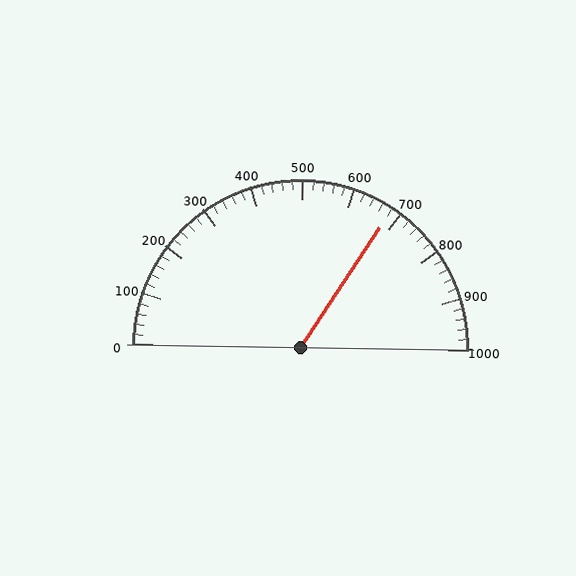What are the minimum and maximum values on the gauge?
The gauge ranges from 0 to 1000.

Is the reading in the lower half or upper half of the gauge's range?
The reading is in the upper half of the range (0 to 1000).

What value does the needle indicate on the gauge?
The needle indicates approximately 680.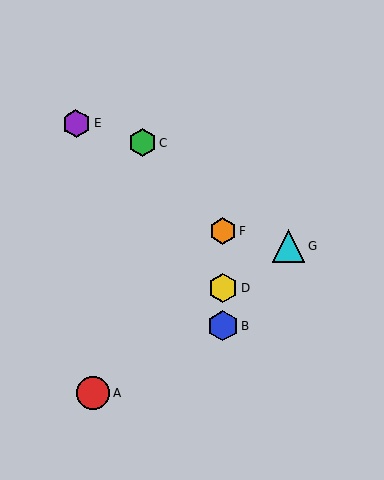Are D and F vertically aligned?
Yes, both are at x≈223.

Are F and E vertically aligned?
No, F is at x≈223 and E is at x≈76.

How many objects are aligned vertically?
3 objects (B, D, F) are aligned vertically.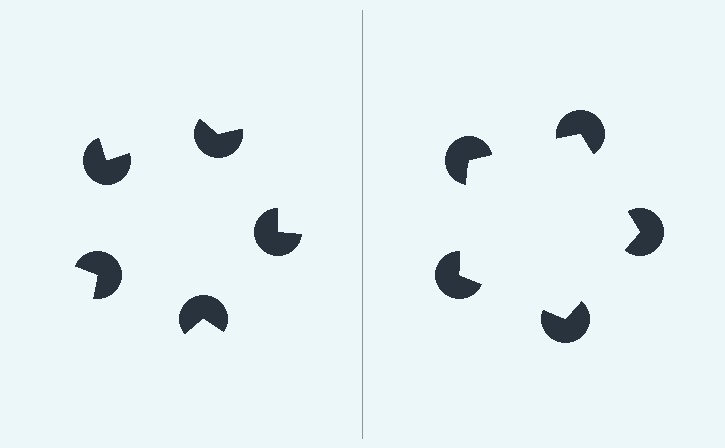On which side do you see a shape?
An illusory pentagon appears on the right side. On the left side the wedge cuts are rotated, so no coherent shape forms.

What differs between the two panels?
The pac-man discs are positioned identically on both sides; only the wedge orientations differ. On the right they align to a pentagon; on the left they are misaligned.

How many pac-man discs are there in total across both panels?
10 — 5 on each side.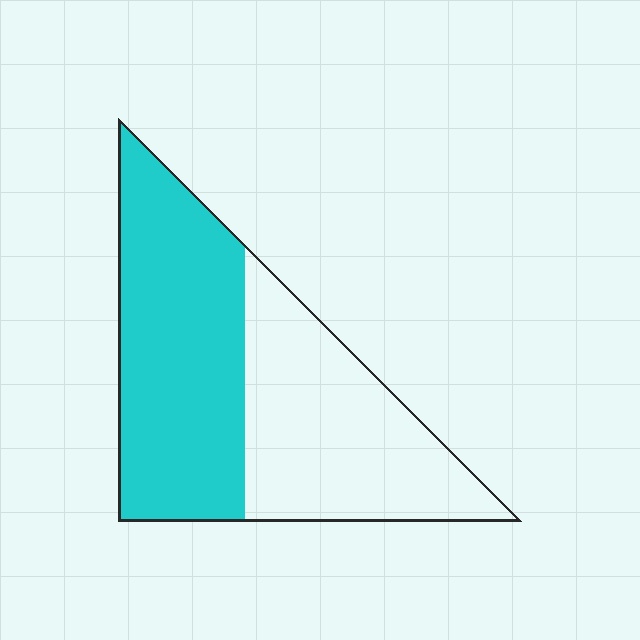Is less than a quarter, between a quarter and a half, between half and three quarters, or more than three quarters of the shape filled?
Between half and three quarters.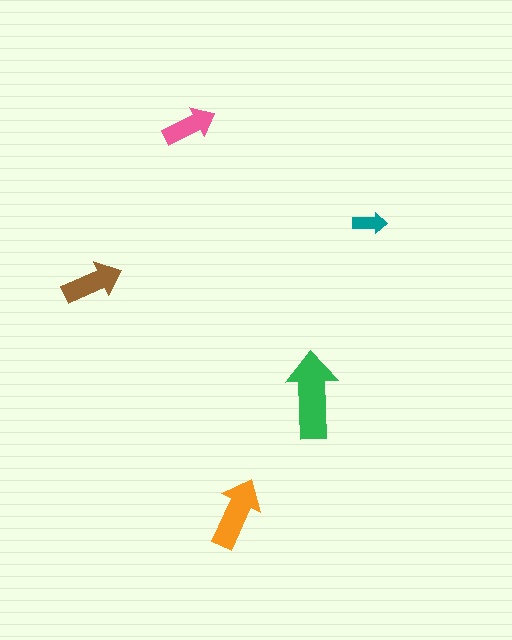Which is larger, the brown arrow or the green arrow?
The green one.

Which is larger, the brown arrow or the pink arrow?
The brown one.